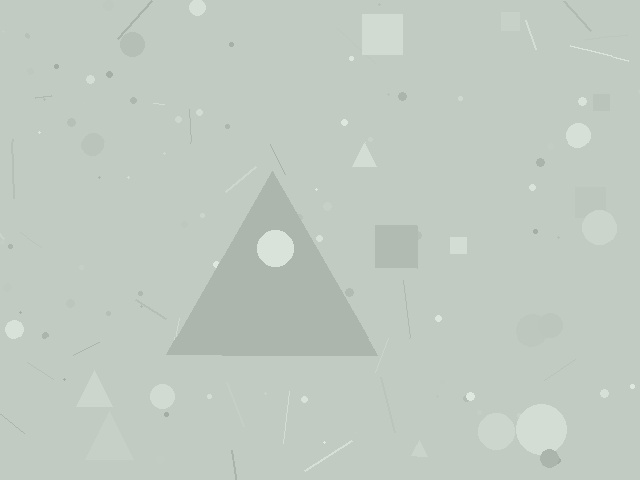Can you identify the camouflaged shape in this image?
The camouflaged shape is a triangle.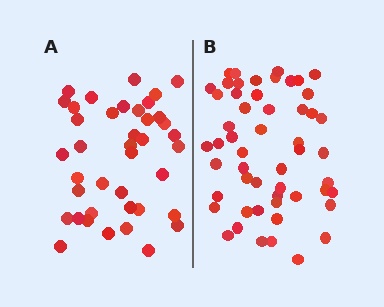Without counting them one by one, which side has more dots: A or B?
Region B (the right region) has more dots.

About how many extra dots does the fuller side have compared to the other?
Region B has approximately 15 more dots than region A.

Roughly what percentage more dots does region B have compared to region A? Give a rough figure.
About 30% more.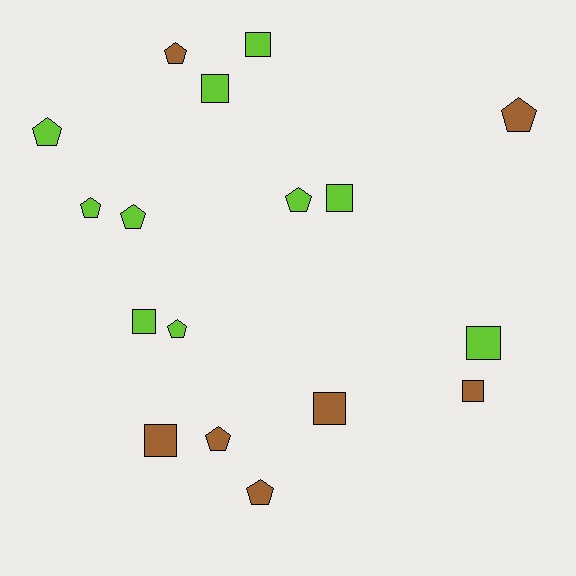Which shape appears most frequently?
Pentagon, with 9 objects.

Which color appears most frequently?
Lime, with 10 objects.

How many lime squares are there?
There are 5 lime squares.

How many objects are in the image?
There are 17 objects.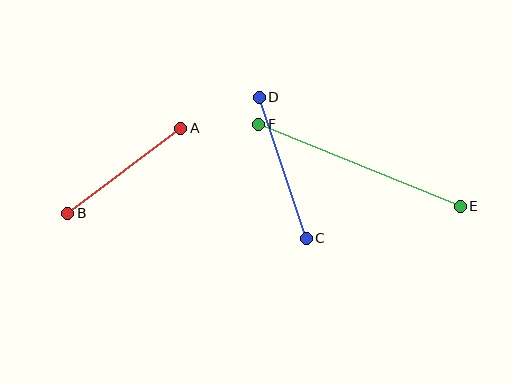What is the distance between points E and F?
The distance is approximately 217 pixels.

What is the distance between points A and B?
The distance is approximately 141 pixels.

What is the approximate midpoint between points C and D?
The midpoint is at approximately (283, 168) pixels.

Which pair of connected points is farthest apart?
Points E and F are farthest apart.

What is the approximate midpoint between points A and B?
The midpoint is at approximately (124, 171) pixels.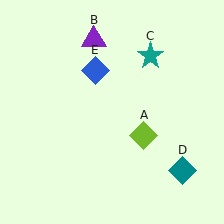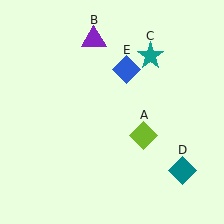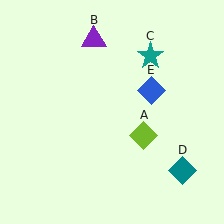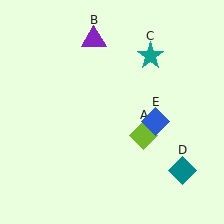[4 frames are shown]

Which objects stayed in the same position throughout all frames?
Lime diamond (object A) and purple triangle (object B) and teal star (object C) and teal diamond (object D) remained stationary.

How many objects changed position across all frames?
1 object changed position: blue diamond (object E).